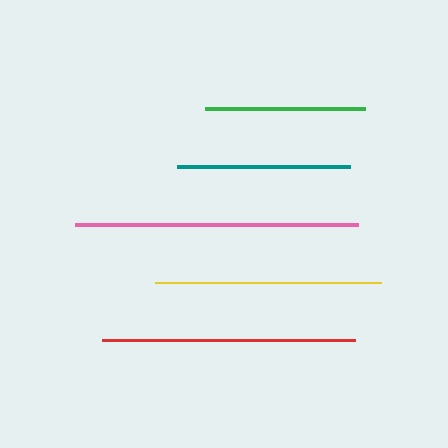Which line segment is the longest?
The pink line is the longest at approximately 283 pixels.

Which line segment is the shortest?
The green line is the shortest at approximately 161 pixels.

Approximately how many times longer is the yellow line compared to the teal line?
The yellow line is approximately 1.3 times the length of the teal line.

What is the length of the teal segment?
The teal segment is approximately 173 pixels long.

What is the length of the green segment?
The green segment is approximately 161 pixels long.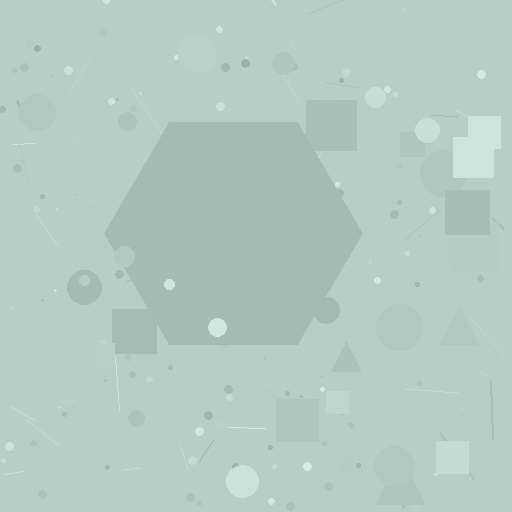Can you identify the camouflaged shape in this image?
The camouflaged shape is a hexagon.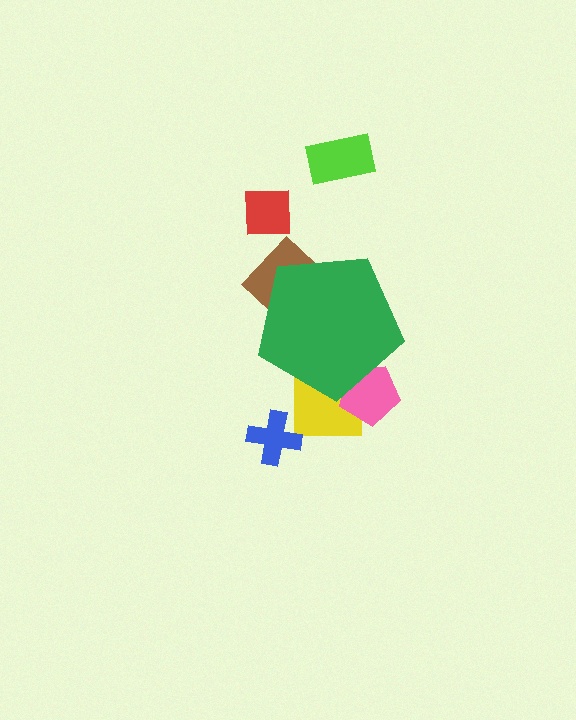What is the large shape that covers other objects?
A green pentagon.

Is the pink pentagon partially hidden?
Yes, the pink pentagon is partially hidden behind the green pentagon.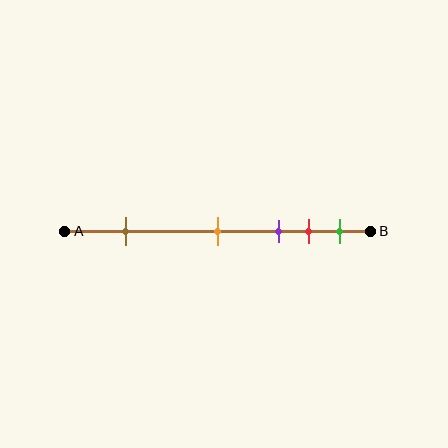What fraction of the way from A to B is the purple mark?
The purple mark is approximately 70% (0.7) of the way from A to B.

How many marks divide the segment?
There are 5 marks dividing the segment.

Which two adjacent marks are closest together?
The red and green marks are the closest adjacent pair.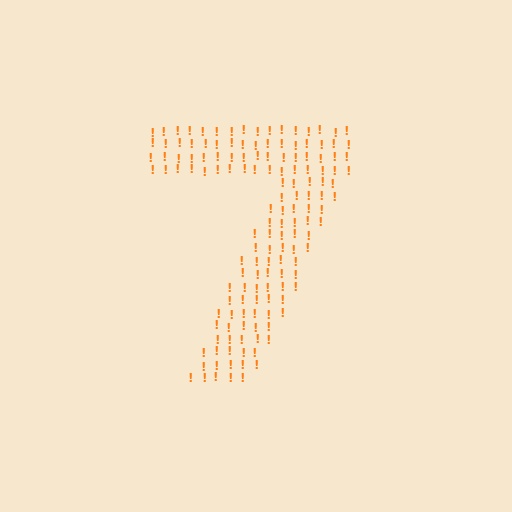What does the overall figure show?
The overall figure shows the digit 7.